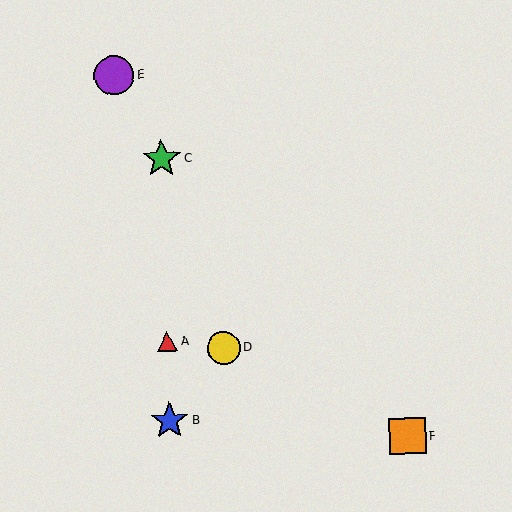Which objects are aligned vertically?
Objects A, B, C are aligned vertically.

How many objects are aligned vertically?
3 objects (A, B, C) are aligned vertically.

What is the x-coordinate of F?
Object F is at x≈408.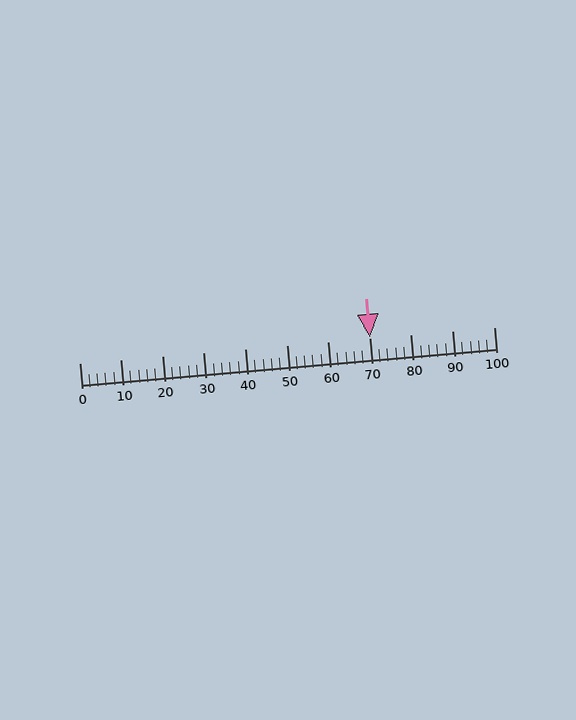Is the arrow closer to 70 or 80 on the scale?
The arrow is closer to 70.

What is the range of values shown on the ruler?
The ruler shows values from 0 to 100.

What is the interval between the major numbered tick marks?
The major tick marks are spaced 10 units apart.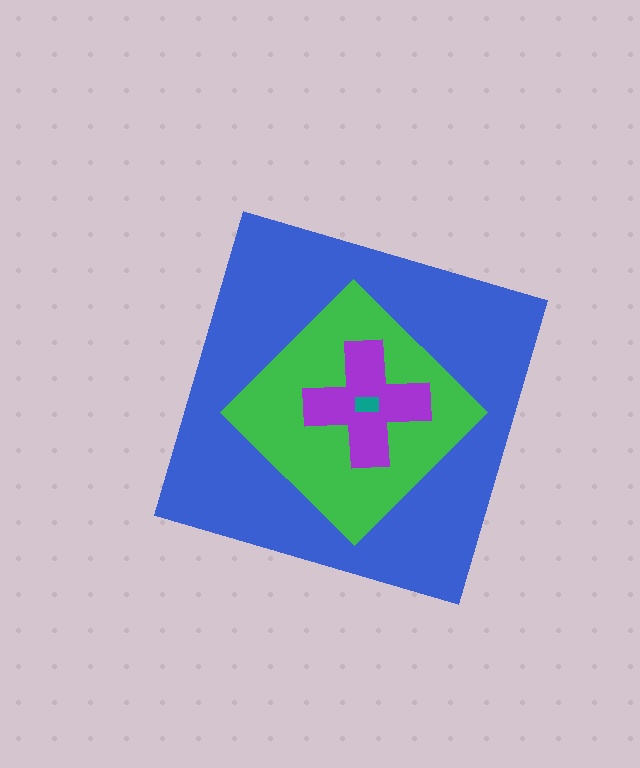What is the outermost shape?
The blue diamond.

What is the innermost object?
The teal rectangle.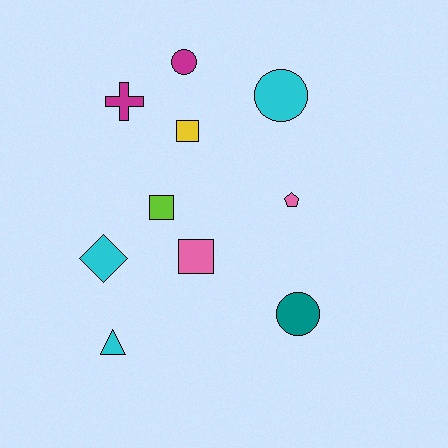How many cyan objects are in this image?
There are 3 cyan objects.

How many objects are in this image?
There are 10 objects.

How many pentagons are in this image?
There is 1 pentagon.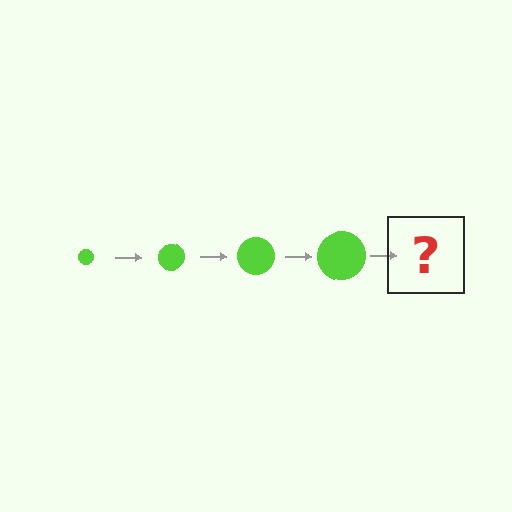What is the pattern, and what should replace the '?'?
The pattern is that the circle gets progressively larger each step. The '?' should be a lime circle, larger than the previous one.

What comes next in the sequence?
The next element should be a lime circle, larger than the previous one.